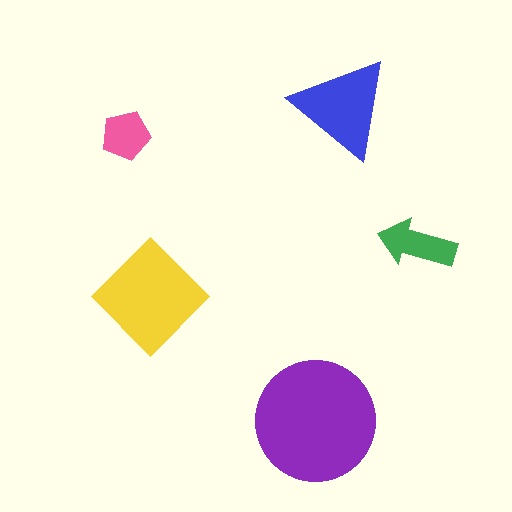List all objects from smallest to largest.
The pink pentagon, the green arrow, the blue triangle, the yellow diamond, the purple circle.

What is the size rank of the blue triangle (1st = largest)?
3rd.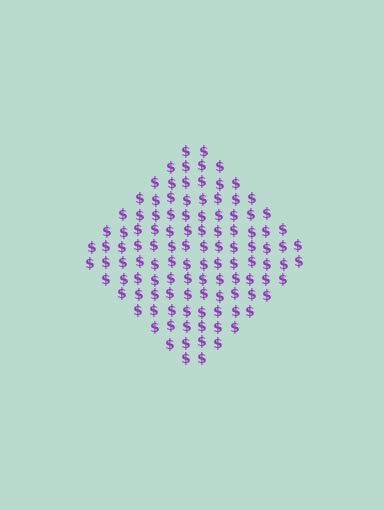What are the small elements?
The small elements are dollar signs.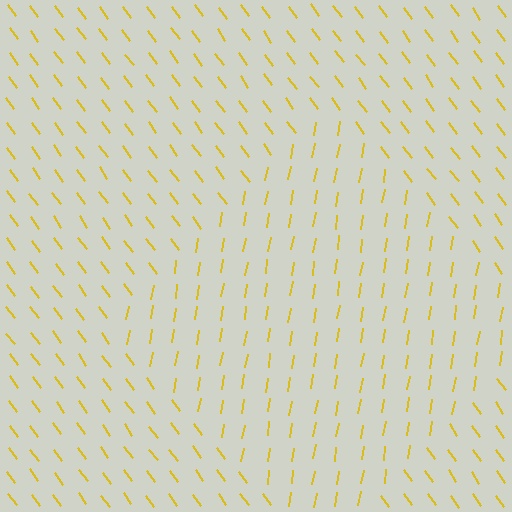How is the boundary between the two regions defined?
The boundary is defined purely by a change in line orientation (approximately 45 degrees difference). All lines are the same color and thickness.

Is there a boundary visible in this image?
Yes, there is a texture boundary formed by a change in line orientation.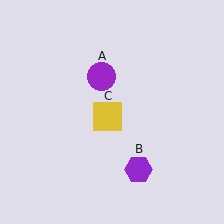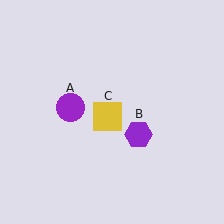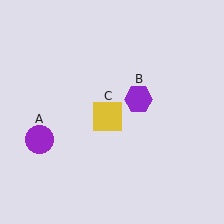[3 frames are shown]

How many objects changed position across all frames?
2 objects changed position: purple circle (object A), purple hexagon (object B).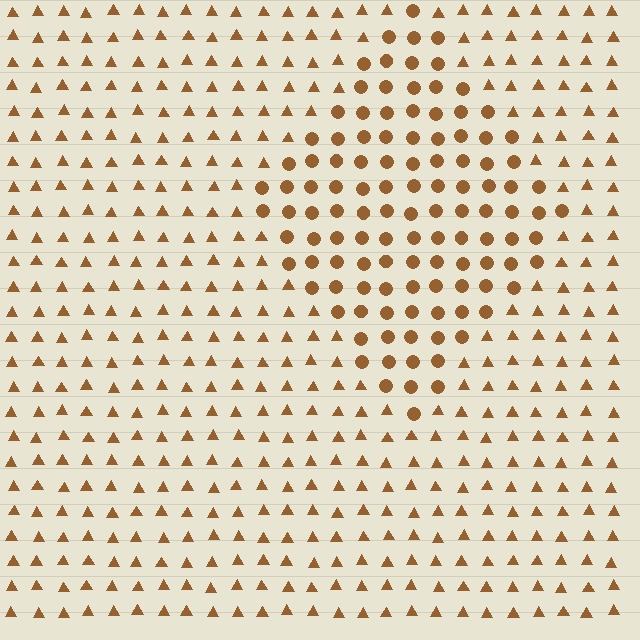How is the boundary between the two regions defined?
The boundary is defined by a change in element shape: circles inside vs. triangles outside. All elements share the same color and spacing.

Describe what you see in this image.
The image is filled with small brown elements arranged in a uniform grid. A diamond-shaped region contains circles, while the surrounding area contains triangles. The boundary is defined purely by the change in element shape.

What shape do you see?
I see a diamond.